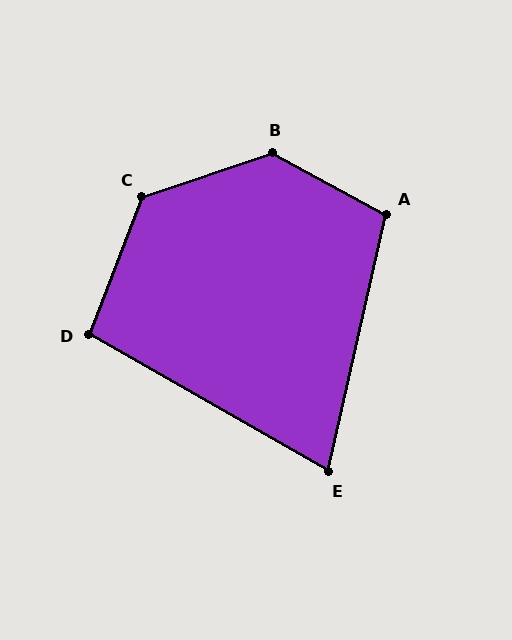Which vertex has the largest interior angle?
B, at approximately 133 degrees.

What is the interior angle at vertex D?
Approximately 99 degrees (obtuse).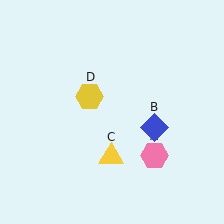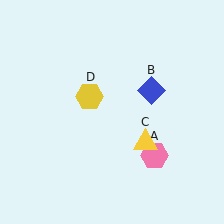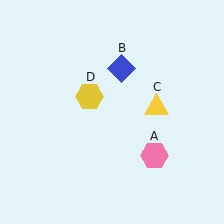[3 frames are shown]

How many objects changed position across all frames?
2 objects changed position: blue diamond (object B), yellow triangle (object C).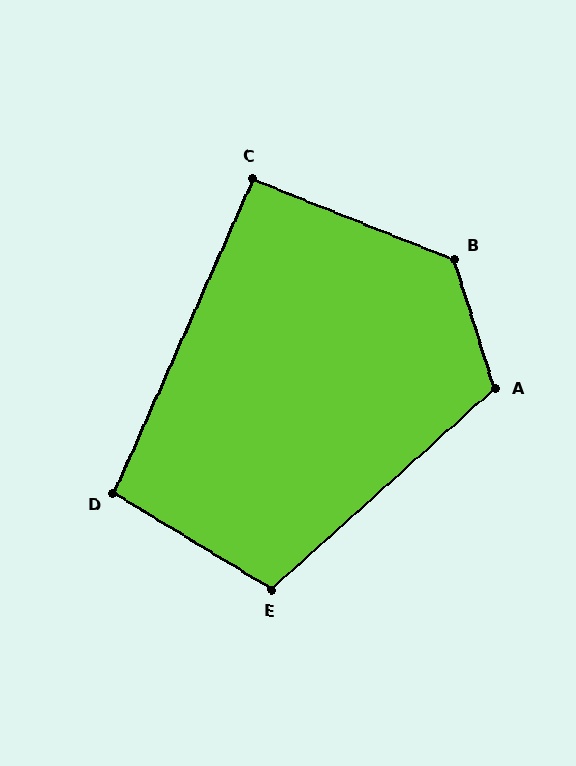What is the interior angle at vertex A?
Approximately 114 degrees (obtuse).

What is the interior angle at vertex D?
Approximately 97 degrees (obtuse).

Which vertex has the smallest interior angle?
C, at approximately 92 degrees.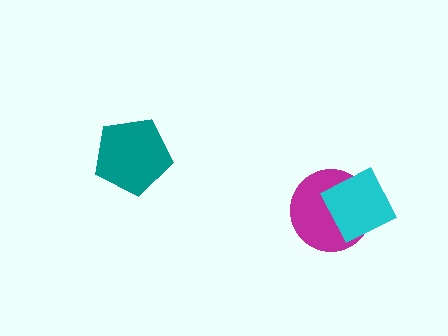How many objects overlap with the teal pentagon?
0 objects overlap with the teal pentagon.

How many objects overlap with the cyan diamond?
1 object overlaps with the cyan diamond.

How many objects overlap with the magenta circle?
1 object overlaps with the magenta circle.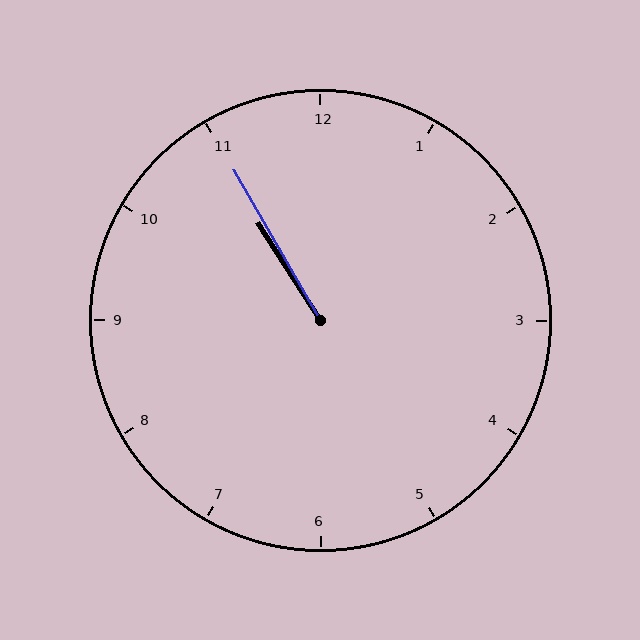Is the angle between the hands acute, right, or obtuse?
It is acute.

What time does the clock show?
10:55.